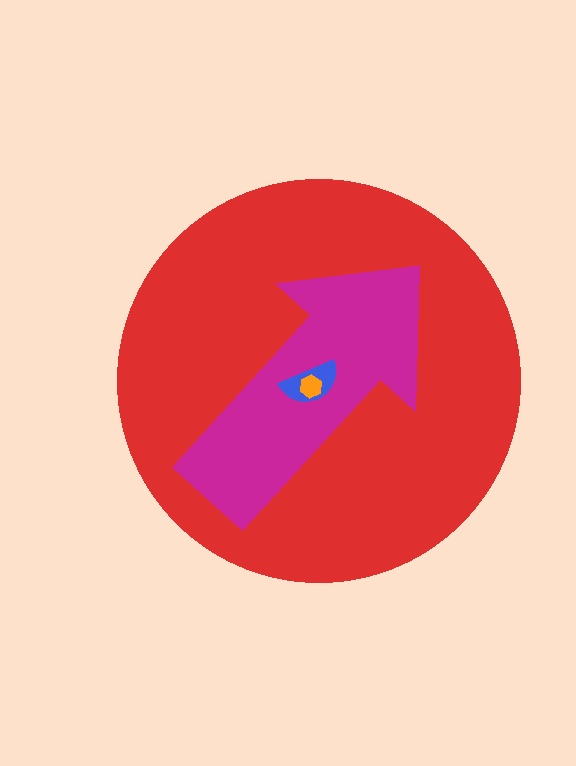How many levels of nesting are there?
4.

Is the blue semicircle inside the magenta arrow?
Yes.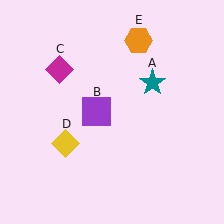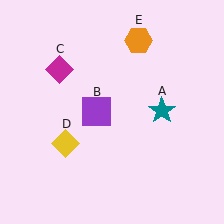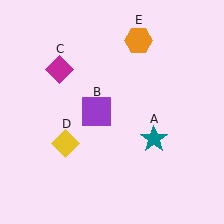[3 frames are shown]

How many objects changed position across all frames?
1 object changed position: teal star (object A).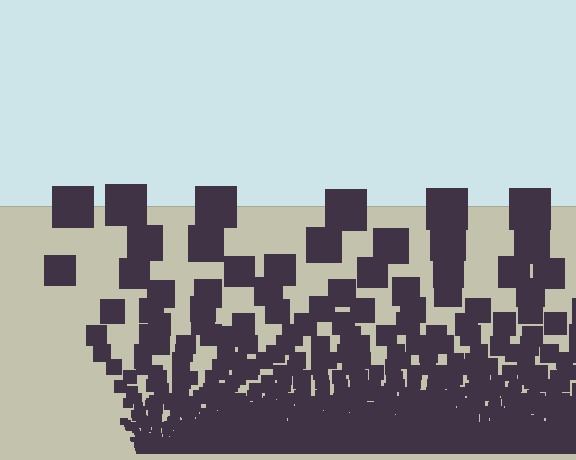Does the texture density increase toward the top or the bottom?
Density increases toward the bottom.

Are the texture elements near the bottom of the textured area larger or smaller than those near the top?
Smaller. The gradient is inverted — elements near the bottom are smaller and denser.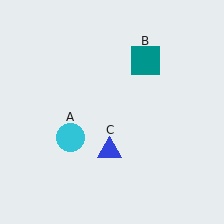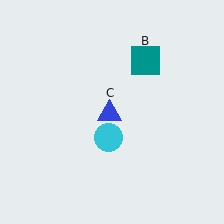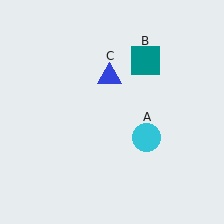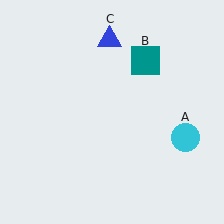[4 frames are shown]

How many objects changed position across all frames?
2 objects changed position: cyan circle (object A), blue triangle (object C).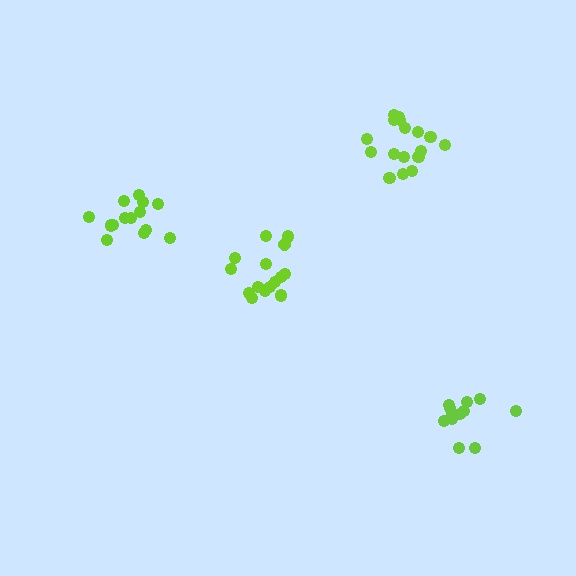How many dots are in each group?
Group 1: 14 dots, Group 2: 17 dots, Group 3: 15 dots, Group 4: 12 dots (58 total).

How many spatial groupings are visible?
There are 4 spatial groupings.